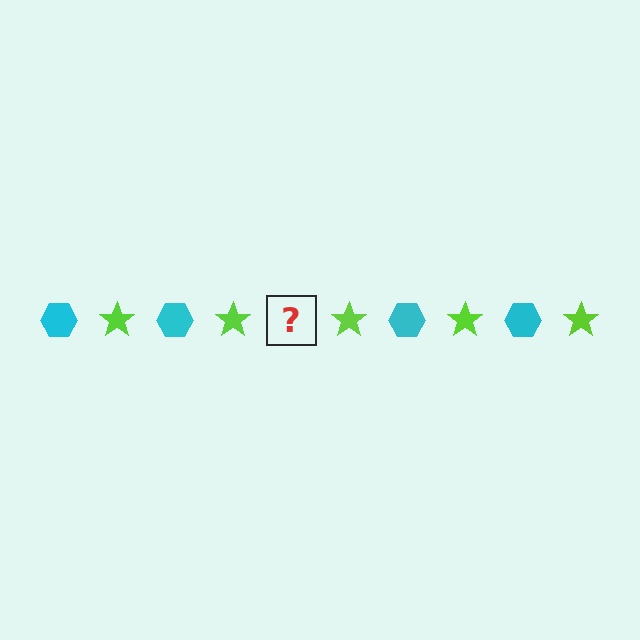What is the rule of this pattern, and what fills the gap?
The rule is that the pattern alternates between cyan hexagon and lime star. The gap should be filled with a cyan hexagon.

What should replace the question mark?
The question mark should be replaced with a cyan hexagon.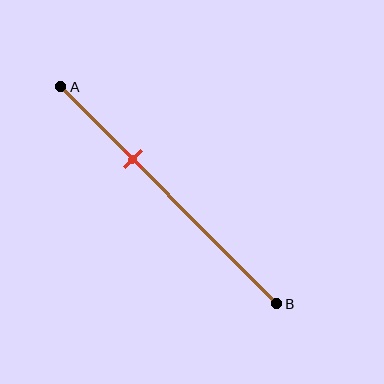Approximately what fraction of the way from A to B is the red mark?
The red mark is approximately 35% of the way from A to B.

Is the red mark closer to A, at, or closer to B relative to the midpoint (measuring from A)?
The red mark is closer to point A than the midpoint of segment AB.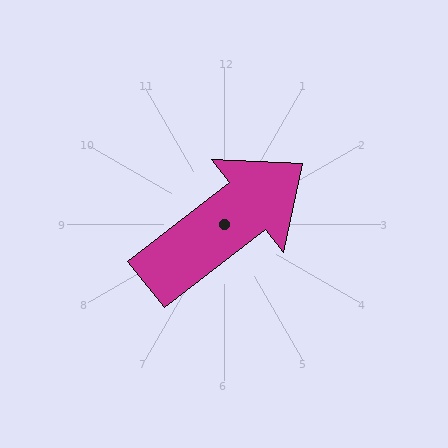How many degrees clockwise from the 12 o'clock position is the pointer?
Approximately 52 degrees.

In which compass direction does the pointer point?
Northeast.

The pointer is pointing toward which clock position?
Roughly 2 o'clock.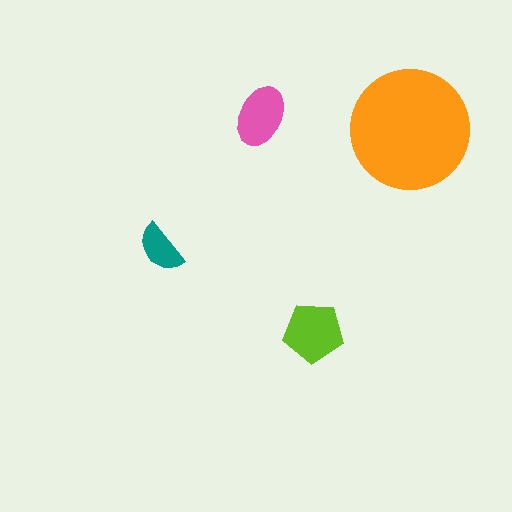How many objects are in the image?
There are 4 objects in the image.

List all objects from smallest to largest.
The teal semicircle, the pink ellipse, the lime pentagon, the orange circle.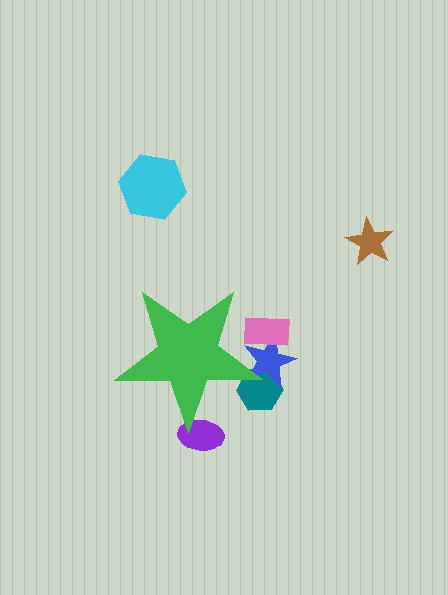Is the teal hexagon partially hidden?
Yes, the teal hexagon is partially hidden behind the green star.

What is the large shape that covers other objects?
A green star.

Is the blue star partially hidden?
Yes, the blue star is partially hidden behind the green star.